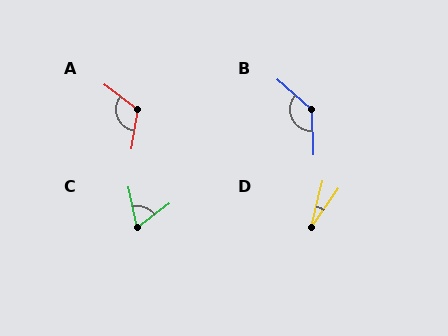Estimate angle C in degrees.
Approximately 65 degrees.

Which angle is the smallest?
D, at approximately 22 degrees.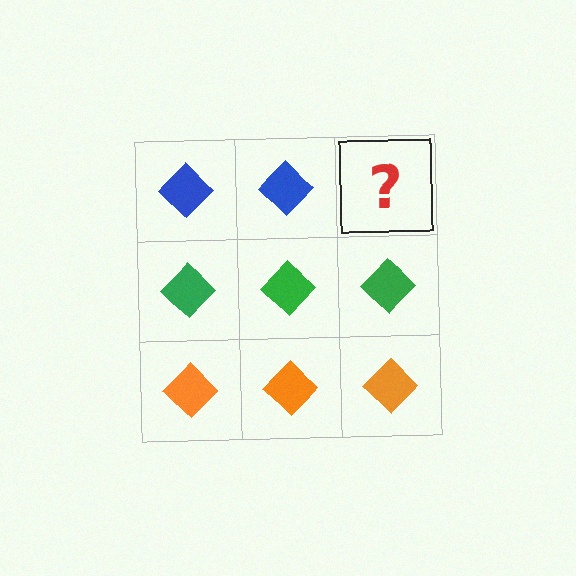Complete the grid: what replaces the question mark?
The question mark should be replaced with a blue diamond.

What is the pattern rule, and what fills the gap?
The rule is that each row has a consistent color. The gap should be filled with a blue diamond.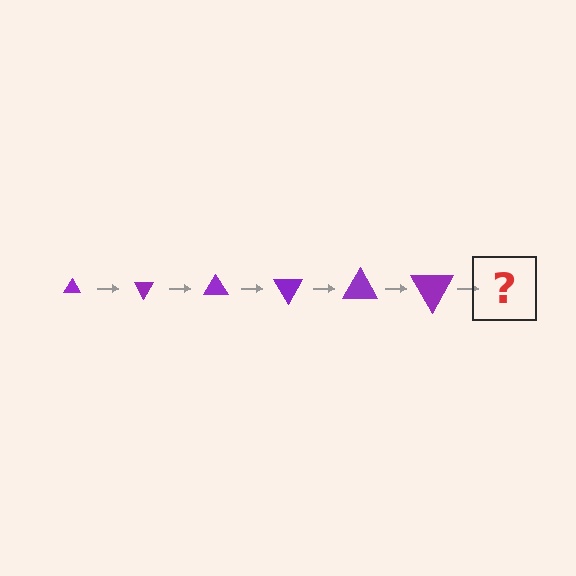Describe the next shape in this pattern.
It should be a triangle, larger than the previous one and rotated 360 degrees from the start.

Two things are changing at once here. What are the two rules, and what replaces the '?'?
The two rules are that the triangle grows larger each step and it rotates 60 degrees each step. The '?' should be a triangle, larger than the previous one and rotated 360 degrees from the start.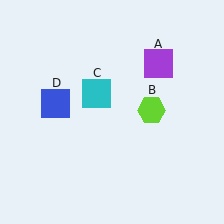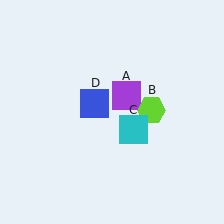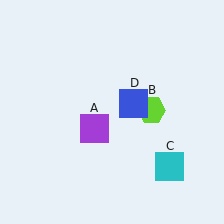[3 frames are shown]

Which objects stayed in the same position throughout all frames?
Lime hexagon (object B) remained stationary.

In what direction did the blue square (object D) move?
The blue square (object D) moved right.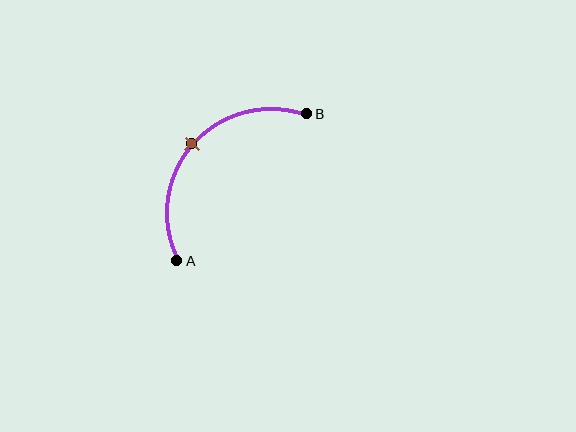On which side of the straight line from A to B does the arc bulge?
The arc bulges above and to the left of the straight line connecting A and B.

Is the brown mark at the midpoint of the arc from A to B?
Yes. The brown mark lies on the arc at equal arc-length from both A and B — it is the arc midpoint.